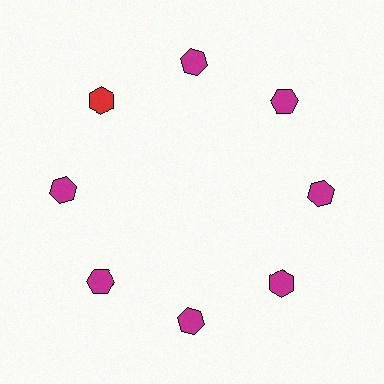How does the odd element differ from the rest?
It has a different color: red instead of magenta.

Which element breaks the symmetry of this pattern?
The red hexagon at roughly the 10 o'clock position breaks the symmetry. All other shapes are magenta hexagons.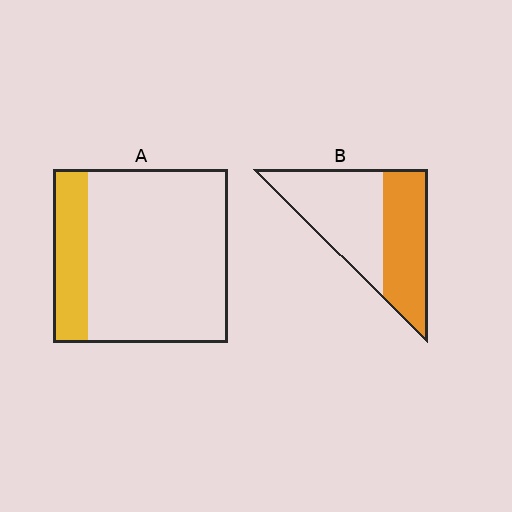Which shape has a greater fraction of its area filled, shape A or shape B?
Shape B.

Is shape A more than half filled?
No.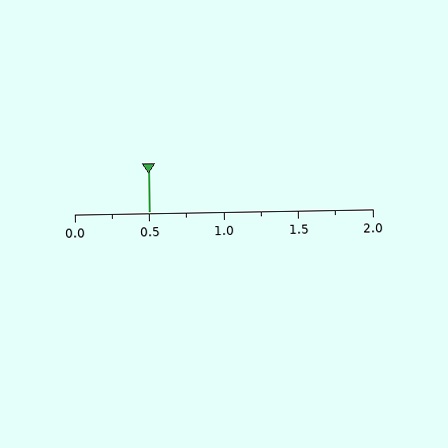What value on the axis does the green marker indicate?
The marker indicates approximately 0.5.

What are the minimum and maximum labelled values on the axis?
The axis runs from 0.0 to 2.0.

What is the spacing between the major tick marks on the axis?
The major ticks are spaced 0.5 apart.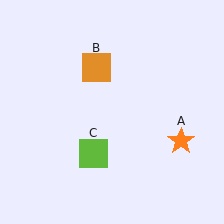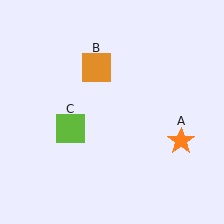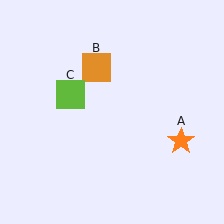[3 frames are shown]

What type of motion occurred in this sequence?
The lime square (object C) rotated clockwise around the center of the scene.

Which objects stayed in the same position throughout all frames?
Orange star (object A) and orange square (object B) remained stationary.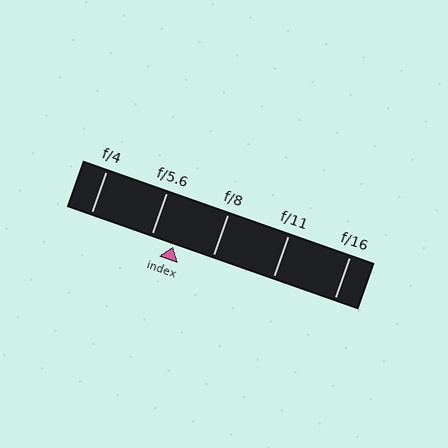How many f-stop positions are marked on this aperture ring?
There are 5 f-stop positions marked.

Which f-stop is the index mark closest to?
The index mark is closest to f/5.6.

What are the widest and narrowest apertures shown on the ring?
The widest aperture shown is f/4 and the narrowest is f/16.